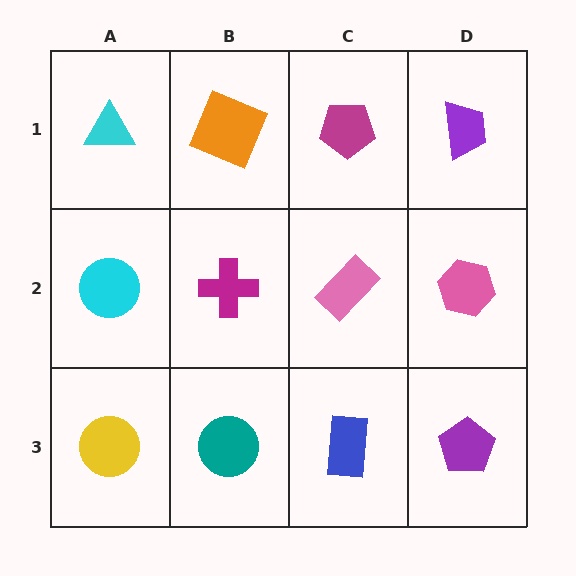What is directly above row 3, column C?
A pink rectangle.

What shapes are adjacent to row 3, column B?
A magenta cross (row 2, column B), a yellow circle (row 3, column A), a blue rectangle (row 3, column C).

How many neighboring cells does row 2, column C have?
4.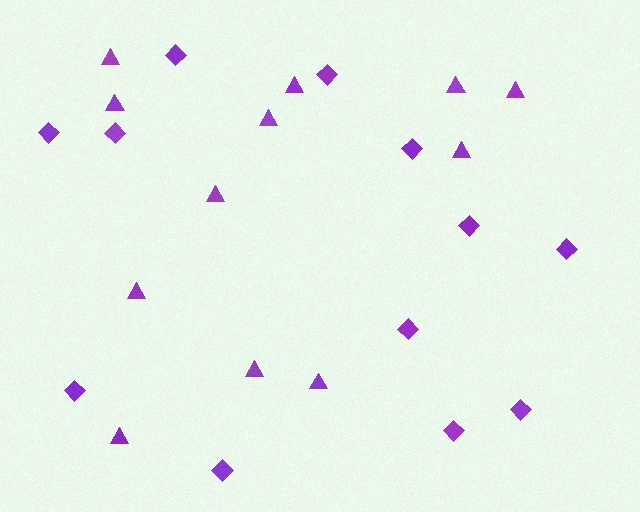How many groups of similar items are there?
There are 2 groups: one group of diamonds (12) and one group of triangles (12).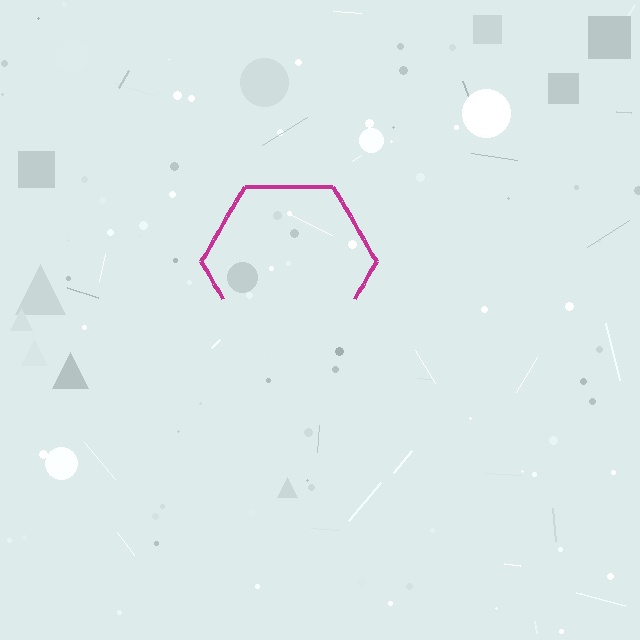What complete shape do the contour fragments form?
The contour fragments form a hexagon.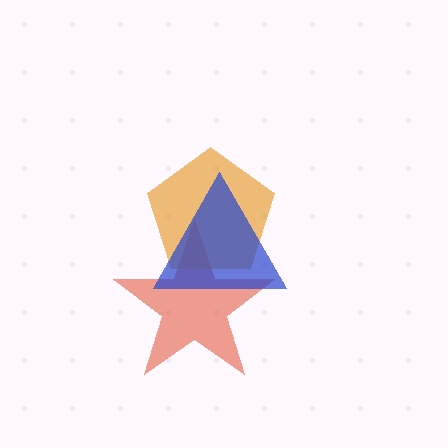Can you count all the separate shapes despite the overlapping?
Yes, there are 3 separate shapes.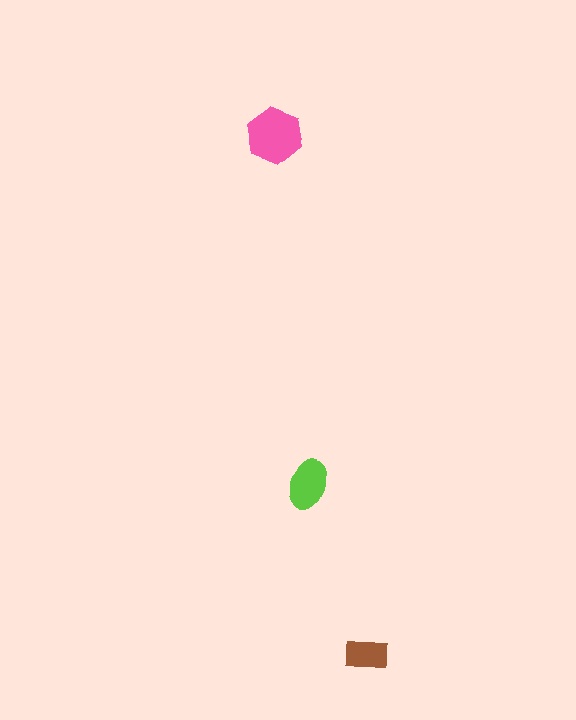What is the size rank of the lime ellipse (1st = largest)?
2nd.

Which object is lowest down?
The brown rectangle is bottommost.